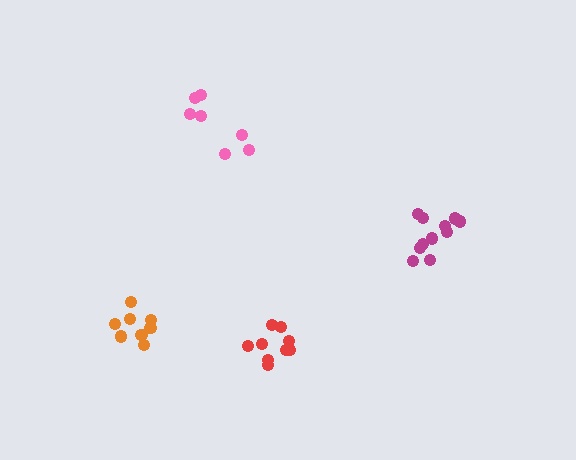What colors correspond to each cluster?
The clusters are colored: orange, red, pink, magenta.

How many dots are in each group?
Group 1: 8 dots, Group 2: 10 dots, Group 3: 7 dots, Group 4: 11 dots (36 total).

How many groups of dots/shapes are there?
There are 4 groups.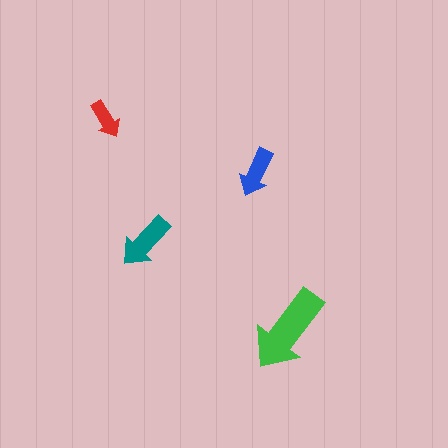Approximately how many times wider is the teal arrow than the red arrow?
About 1.5 times wider.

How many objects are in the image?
There are 4 objects in the image.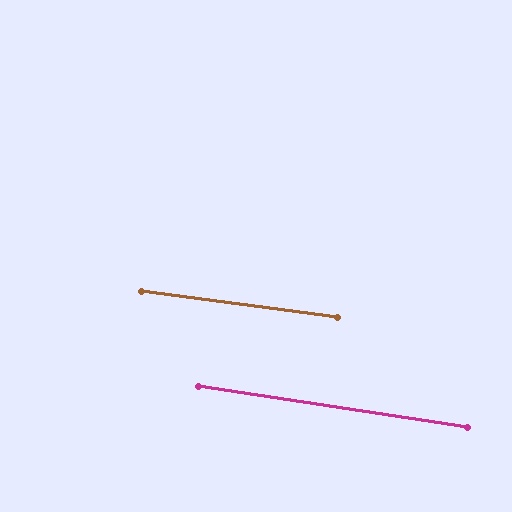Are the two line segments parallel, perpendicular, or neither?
Parallel — their directions differ by only 1.0°.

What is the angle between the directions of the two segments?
Approximately 1 degree.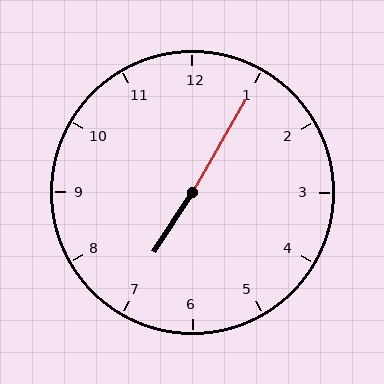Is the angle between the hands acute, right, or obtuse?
It is obtuse.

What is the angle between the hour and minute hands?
Approximately 178 degrees.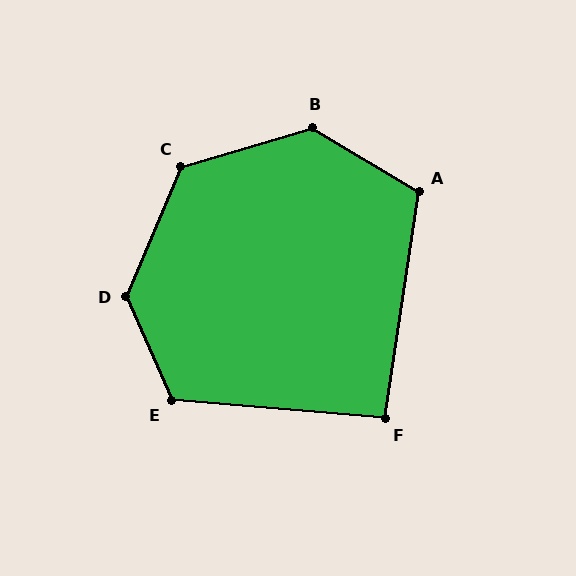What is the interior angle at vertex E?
Approximately 118 degrees (obtuse).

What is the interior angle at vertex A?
Approximately 113 degrees (obtuse).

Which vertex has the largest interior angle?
D, at approximately 134 degrees.